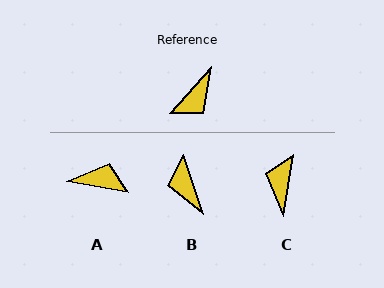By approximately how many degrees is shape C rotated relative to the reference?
Approximately 148 degrees clockwise.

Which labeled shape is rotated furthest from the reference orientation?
C, about 148 degrees away.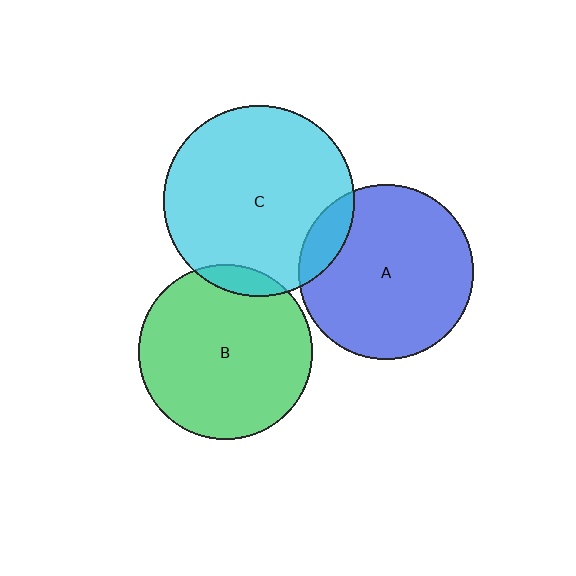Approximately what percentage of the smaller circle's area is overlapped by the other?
Approximately 10%.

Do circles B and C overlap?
Yes.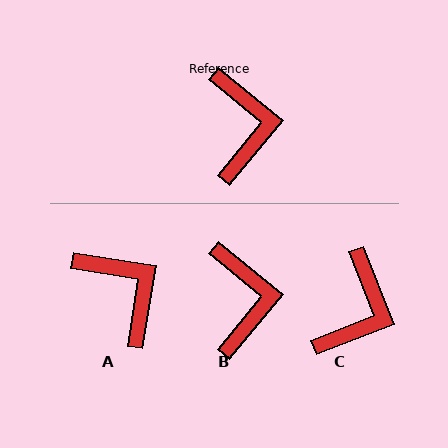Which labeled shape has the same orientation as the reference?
B.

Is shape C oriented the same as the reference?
No, it is off by about 29 degrees.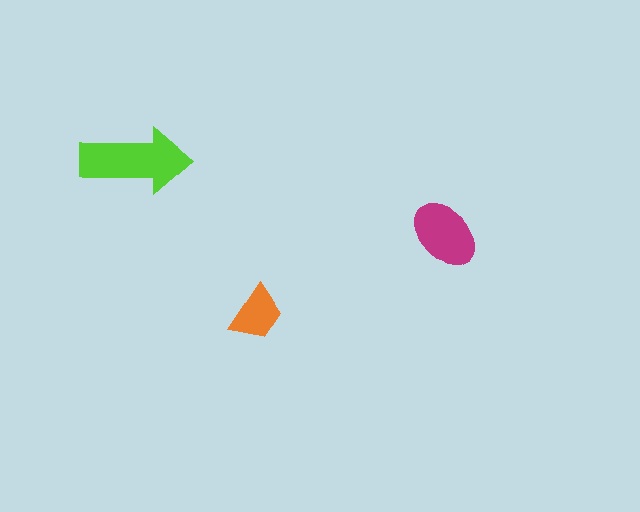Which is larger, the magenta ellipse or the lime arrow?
The lime arrow.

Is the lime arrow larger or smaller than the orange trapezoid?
Larger.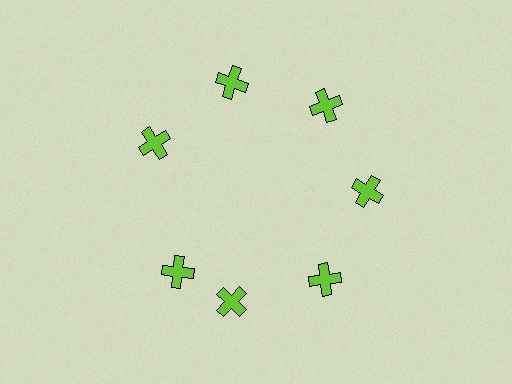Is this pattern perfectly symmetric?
No. The 7 lime crosses are arranged in a ring, but one element near the 8 o'clock position is rotated out of alignment along the ring, breaking the 7-fold rotational symmetry.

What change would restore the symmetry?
The symmetry would be restored by rotating it back into even spacing with its neighbors so that all 7 crosses sit at equal angles and equal distance from the center.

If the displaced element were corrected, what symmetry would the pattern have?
It would have 7-fold rotational symmetry — the pattern would map onto itself every 51 degrees.